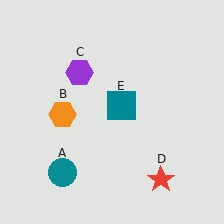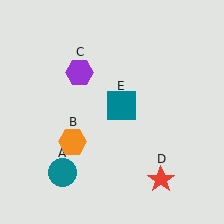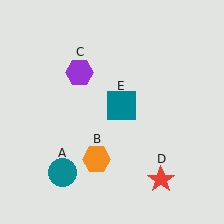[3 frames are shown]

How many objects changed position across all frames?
1 object changed position: orange hexagon (object B).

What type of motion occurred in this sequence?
The orange hexagon (object B) rotated counterclockwise around the center of the scene.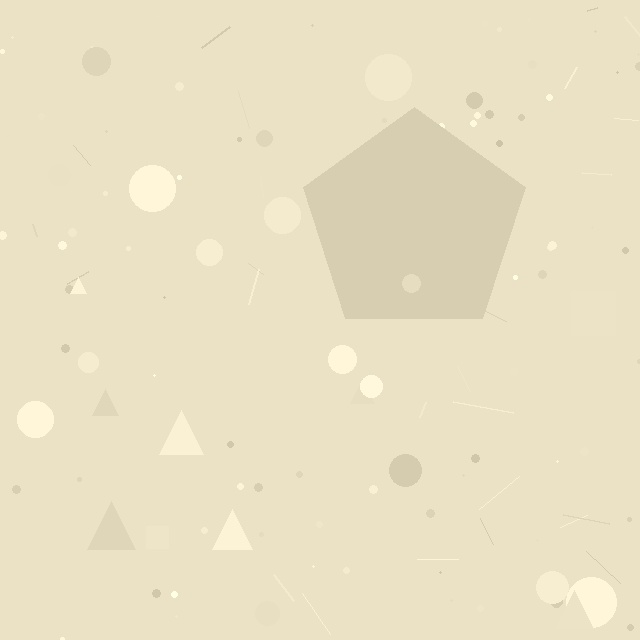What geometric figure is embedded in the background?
A pentagon is embedded in the background.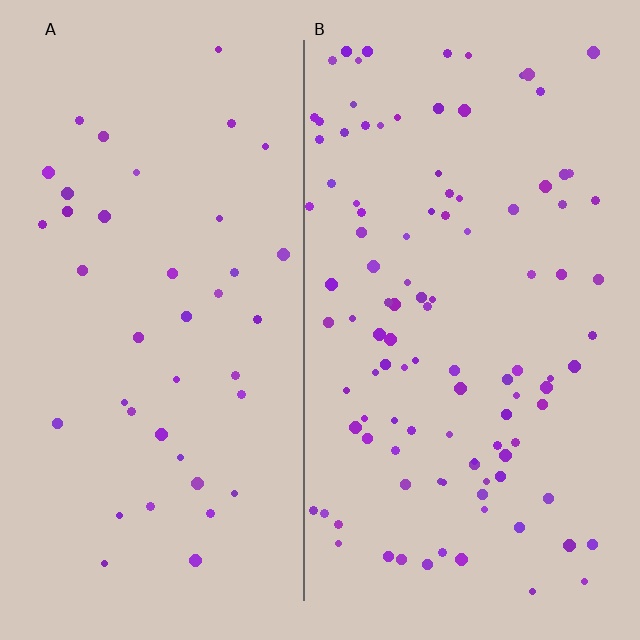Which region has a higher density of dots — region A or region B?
B (the right).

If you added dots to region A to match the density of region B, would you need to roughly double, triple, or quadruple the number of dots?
Approximately triple.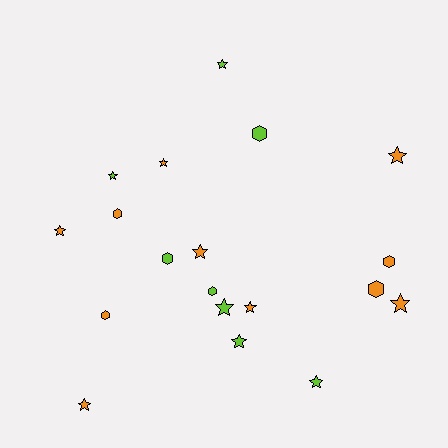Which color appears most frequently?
Orange, with 11 objects.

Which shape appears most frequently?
Star, with 12 objects.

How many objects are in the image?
There are 19 objects.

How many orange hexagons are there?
There are 4 orange hexagons.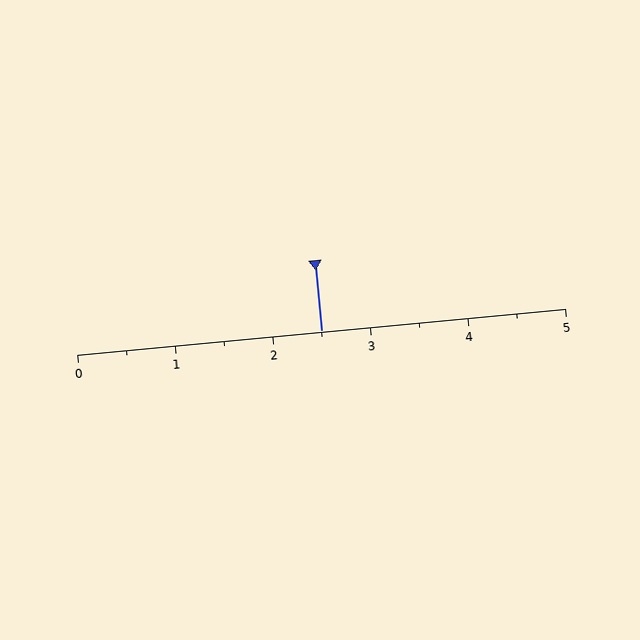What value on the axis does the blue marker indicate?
The marker indicates approximately 2.5.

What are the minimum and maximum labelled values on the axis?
The axis runs from 0 to 5.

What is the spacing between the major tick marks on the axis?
The major ticks are spaced 1 apart.